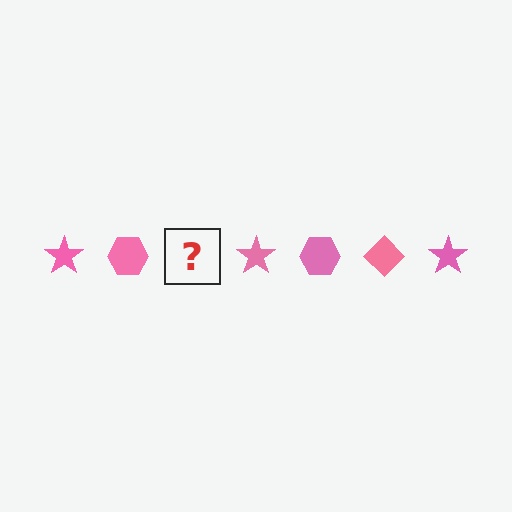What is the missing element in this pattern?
The missing element is a pink diamond.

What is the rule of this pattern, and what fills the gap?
The rule is that the pattern cycles through star, hexagon, diamond shapes in pink. The gap should be filled with a pink diamond.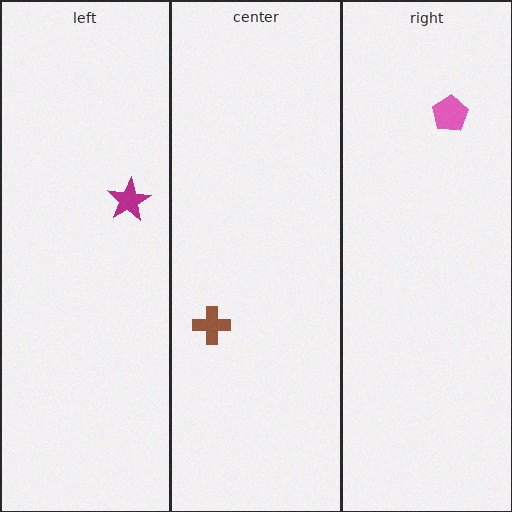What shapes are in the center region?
The brown cross.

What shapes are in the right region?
The pink pentagon.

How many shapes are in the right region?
1.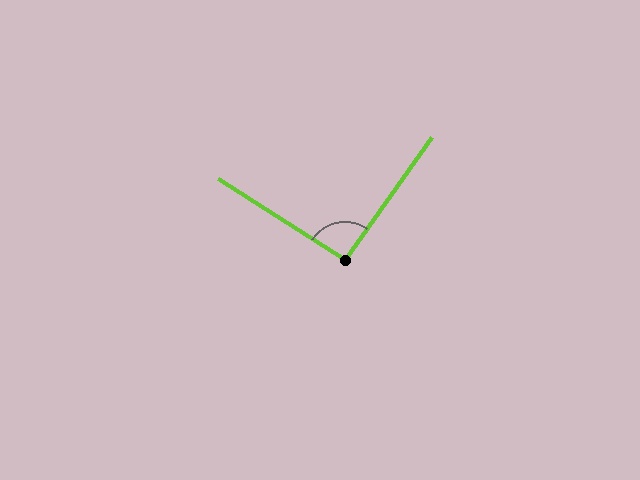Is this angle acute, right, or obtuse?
It is approximately a right angle.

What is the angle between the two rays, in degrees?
Approximately 93 degrees.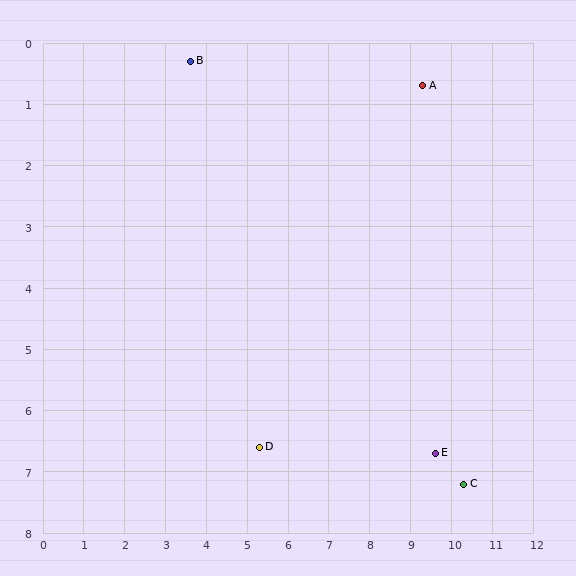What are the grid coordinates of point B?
Point B is at approximately (3.6, 0.3).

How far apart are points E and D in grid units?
Points E and D are about 4.3 grid units apart.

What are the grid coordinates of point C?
Point C is at approximately (10.3, 7.2).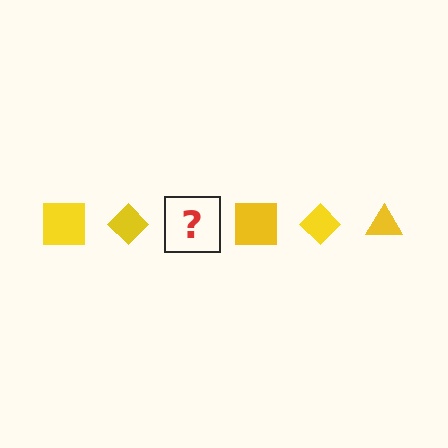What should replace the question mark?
The question mark should be replaced with a yellow triangle.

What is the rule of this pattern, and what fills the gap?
The rule is that the pattern cycles through square, diamond, triangle shapes in yellow. The gap should be filled with a yellow triangle.